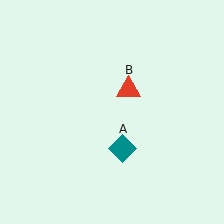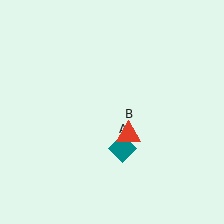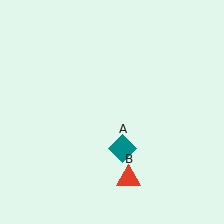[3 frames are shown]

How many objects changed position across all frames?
1 object changed position: red triangle (object B).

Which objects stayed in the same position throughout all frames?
Teal diamond (object A) remained stationary.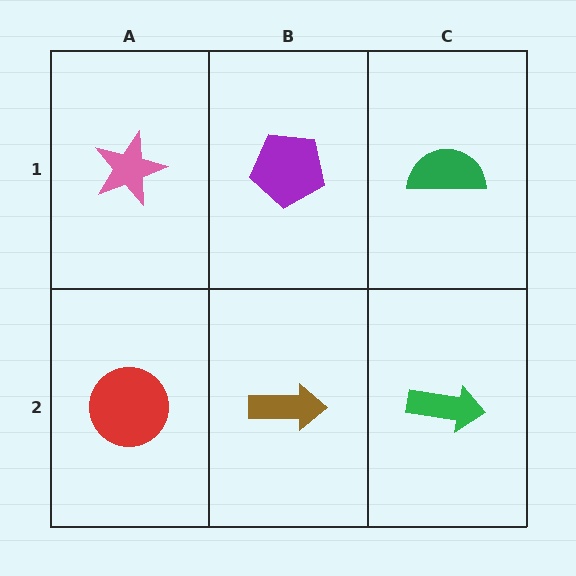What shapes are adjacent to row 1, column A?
A red circle (row 2, column A), a purple pentagon (row 1, column B).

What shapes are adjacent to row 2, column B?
A purple pentagon (row 1, column B), a red circle (row 2, column A), a green arrow (row 2, column C).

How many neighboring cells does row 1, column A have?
2.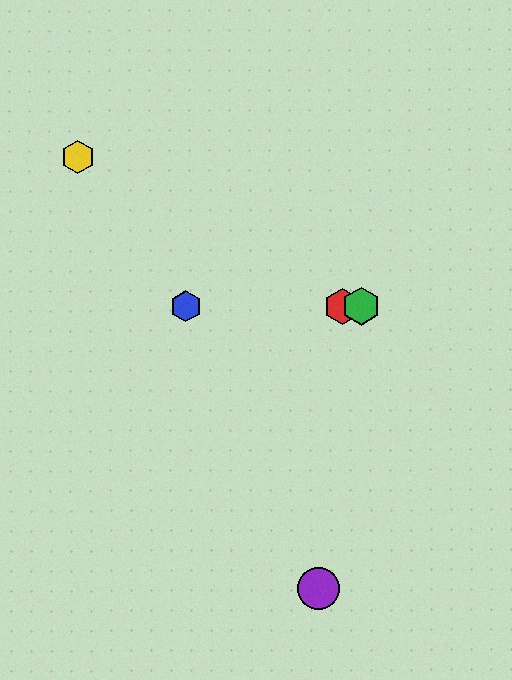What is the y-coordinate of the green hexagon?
The green hexagon is at y≈306.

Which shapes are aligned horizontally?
The red hexagon, the blue hexagon, the green hexagon are aligned horizontally.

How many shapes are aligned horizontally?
3 shapes (the red hexagon, the blue hexagon, the green hexagon) are aligned horizontally.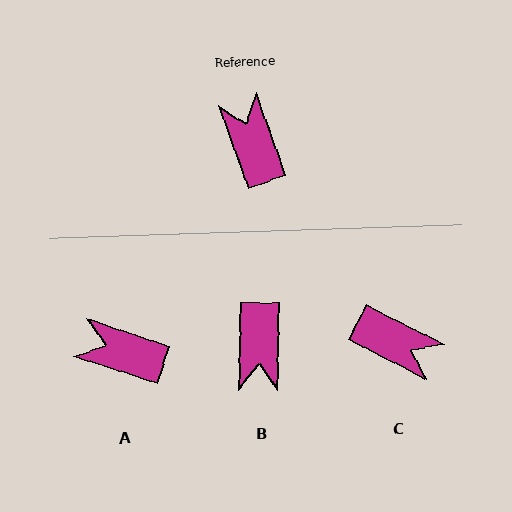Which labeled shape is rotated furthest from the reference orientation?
B, about 159 degrees away.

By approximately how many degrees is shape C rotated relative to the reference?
Approximately 137 degrees clockwise.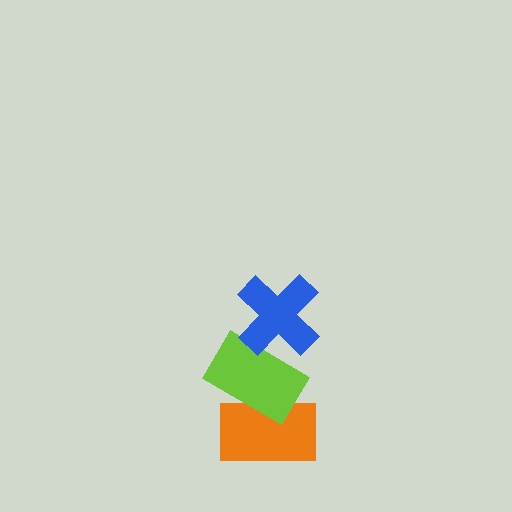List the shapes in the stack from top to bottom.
From top to bottom: the blue cross, the lime rectangle, the orange rectangle.